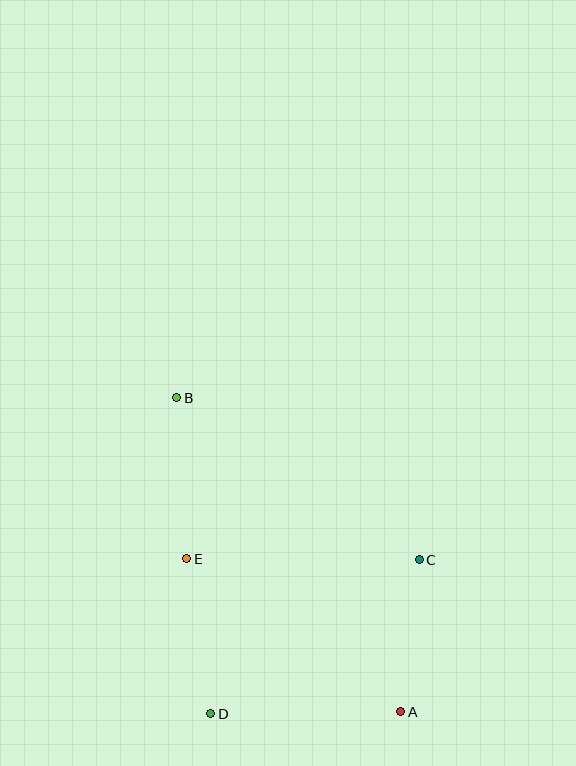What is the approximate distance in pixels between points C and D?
The distance between C and D is approximately 259 pixels.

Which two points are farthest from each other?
Points A and B are farthest from each other.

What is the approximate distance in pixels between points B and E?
The distance between B and E is approximately 161 pixels.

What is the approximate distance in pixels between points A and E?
The distance between A and E is approximately 263 pixels.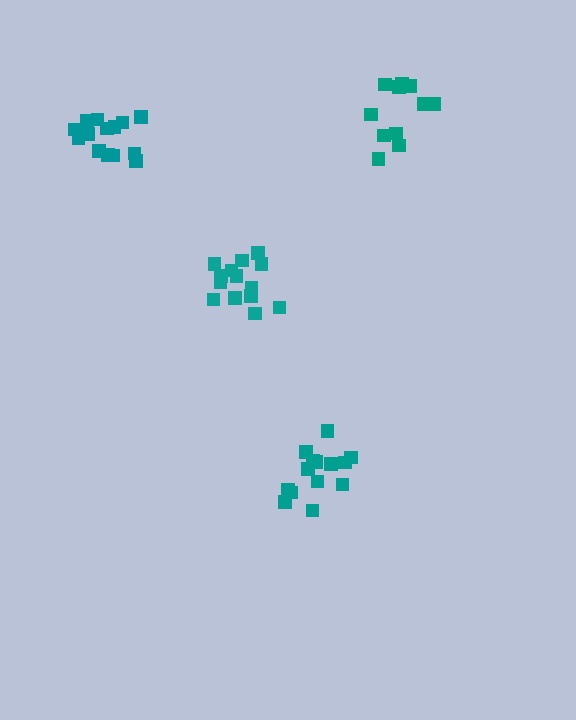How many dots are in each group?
Group 1: 14 dots, Group 2: 11 dots, Group 3: 15 dots, Group 4: 14 dots (54 total).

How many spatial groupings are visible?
There are 4 spatial groupings.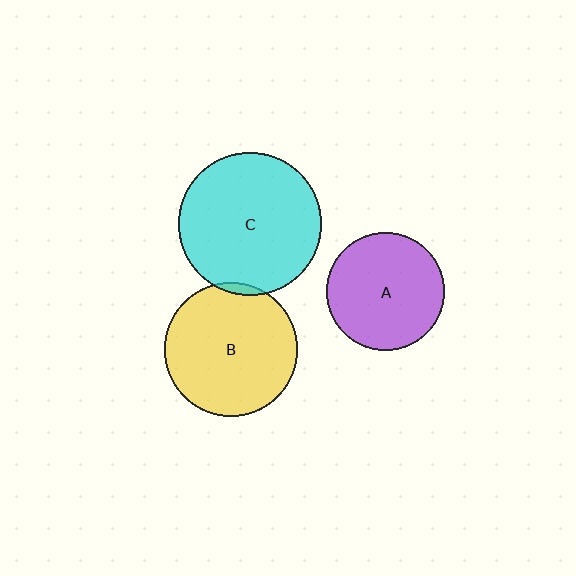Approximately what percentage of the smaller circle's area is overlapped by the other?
Approximately 5%.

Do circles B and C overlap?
Yes.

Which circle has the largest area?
Circle C (cyan).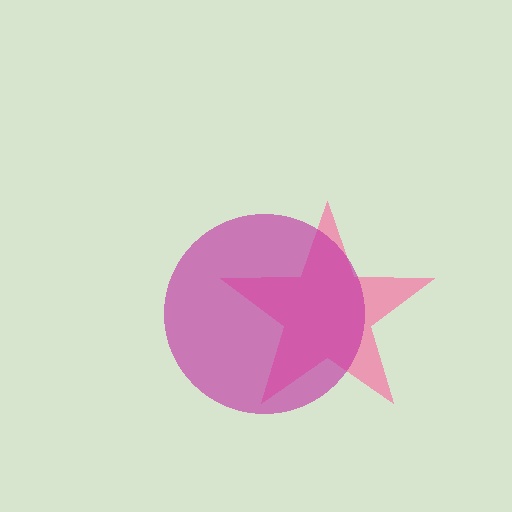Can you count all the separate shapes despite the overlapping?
Yes, there are 2 separate shapes.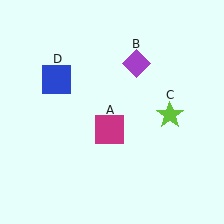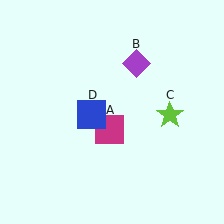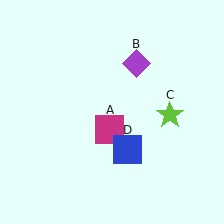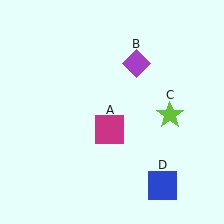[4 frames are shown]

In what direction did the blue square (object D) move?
The blue square (object D) moved down and to the right.